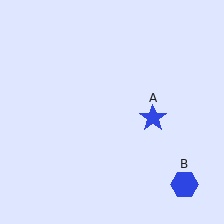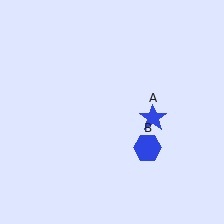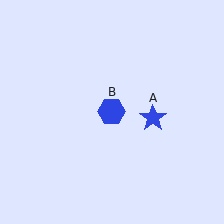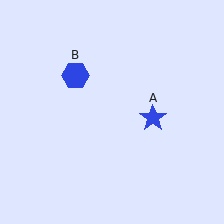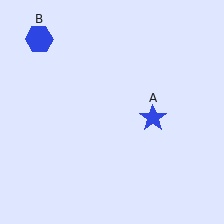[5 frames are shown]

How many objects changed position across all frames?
1 object changed position: blue hexagon (object B).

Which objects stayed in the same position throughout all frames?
Blue star (object A) remained stationary.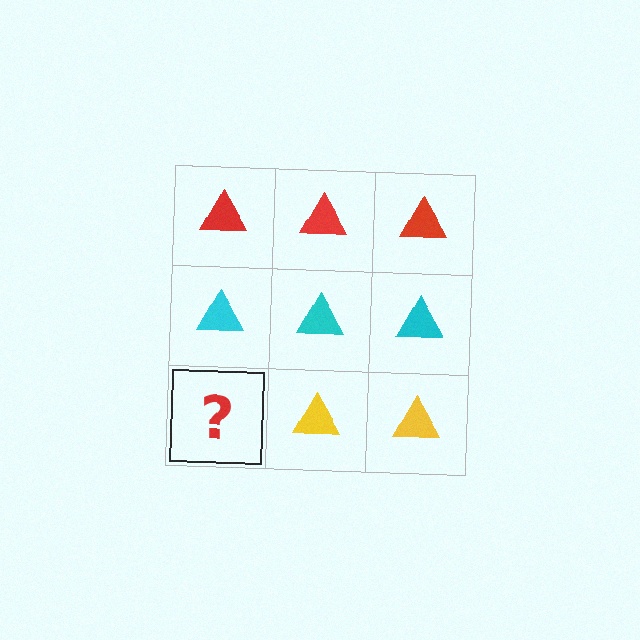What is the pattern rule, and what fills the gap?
The rule is that each row has a consistent color. The gap should be filled with a yellow triangle.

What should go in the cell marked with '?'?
The missing cell should contain a yellow triangle.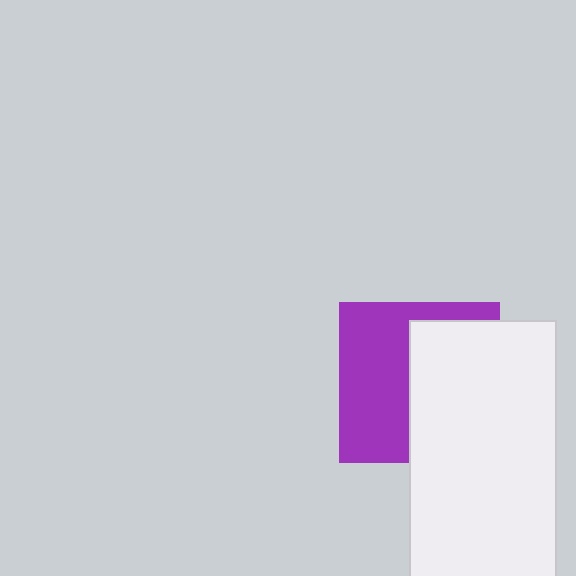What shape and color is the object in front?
The object in front is a white rectangle.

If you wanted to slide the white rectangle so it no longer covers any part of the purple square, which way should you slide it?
Slide it right — that is the most direct way to separate the two shapes.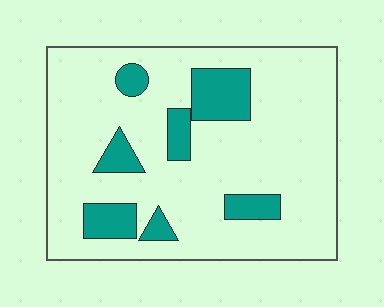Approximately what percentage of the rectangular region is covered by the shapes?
Approximately 15%.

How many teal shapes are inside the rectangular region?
7.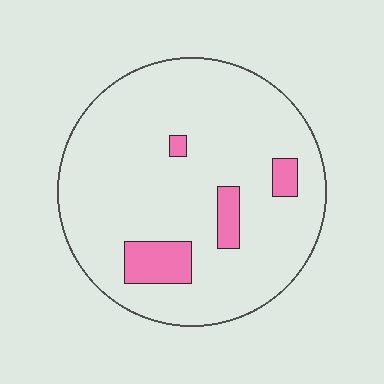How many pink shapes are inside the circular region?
4.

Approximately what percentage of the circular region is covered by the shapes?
Approximately 10%.